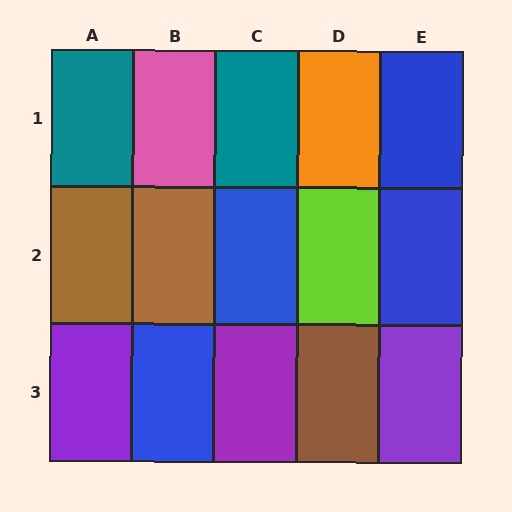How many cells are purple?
3 cells are purple.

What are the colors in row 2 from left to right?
Brown, brown, blue, lime, blue.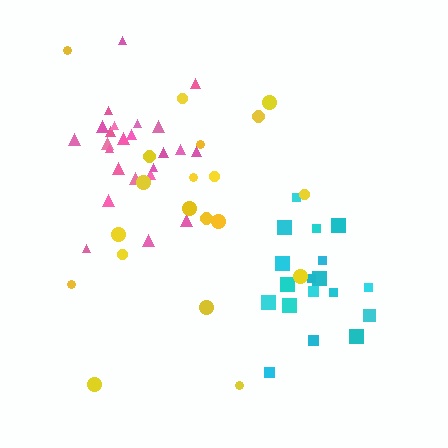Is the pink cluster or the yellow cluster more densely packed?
Pink.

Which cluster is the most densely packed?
Cyan.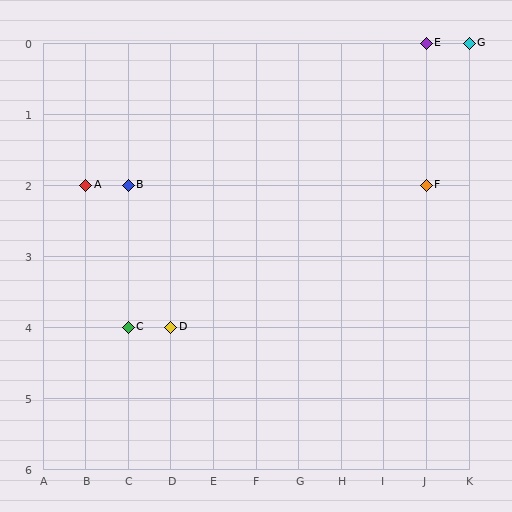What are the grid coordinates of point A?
Point A is at grid coordinates (B, 2).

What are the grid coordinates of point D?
Point D is at grid coordinates (D, 4).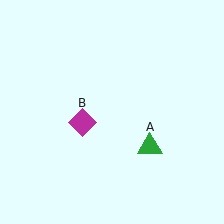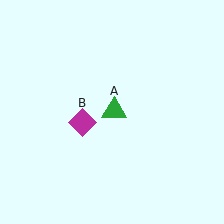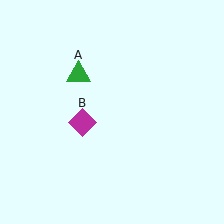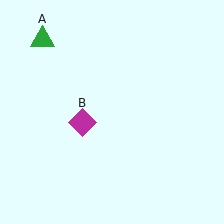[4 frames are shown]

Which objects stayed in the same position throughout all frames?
Magenta diamond (object B) remained stationary.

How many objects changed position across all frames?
1 object changed position: green triangle (object A).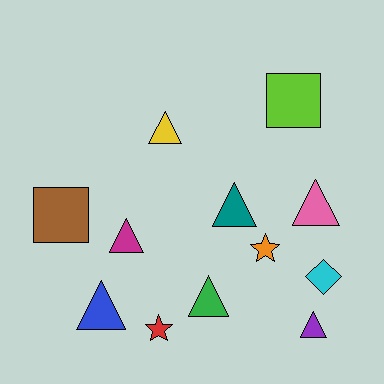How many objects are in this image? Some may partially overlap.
There are 12 objects.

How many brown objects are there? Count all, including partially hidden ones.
There is 1 brown object.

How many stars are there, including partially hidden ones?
There are 2 stars.